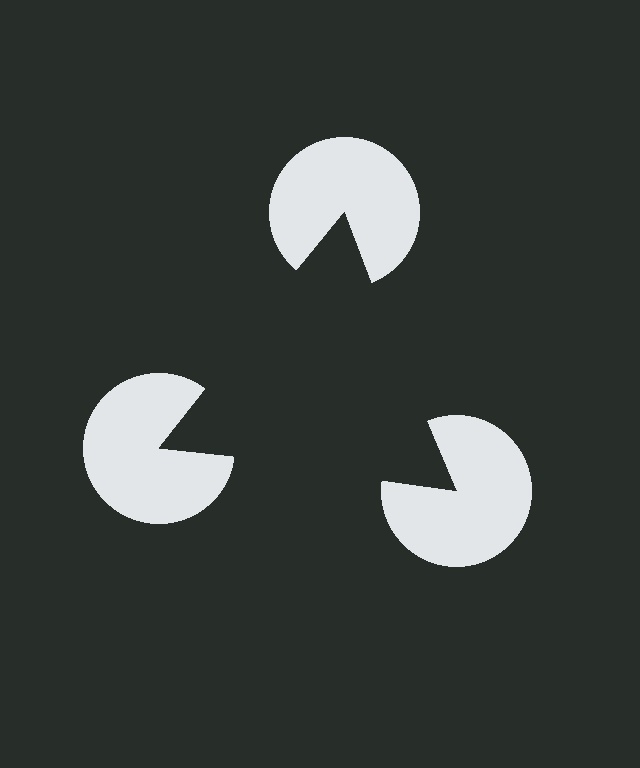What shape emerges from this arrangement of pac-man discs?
An illusory triangle — its edges are inferred from the aligned wedge cuts in the pac-man discs, not physically drawn.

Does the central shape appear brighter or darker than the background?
It typically appears slightly darker than the background, even though no actual brightness change is drawn.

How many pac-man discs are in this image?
There are 3 — one at each vertex of the illusory triangle.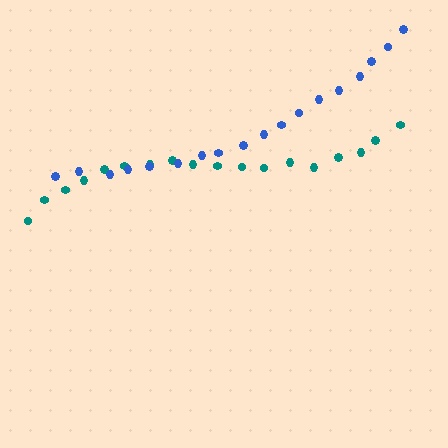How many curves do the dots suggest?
There are 2 distinct paths.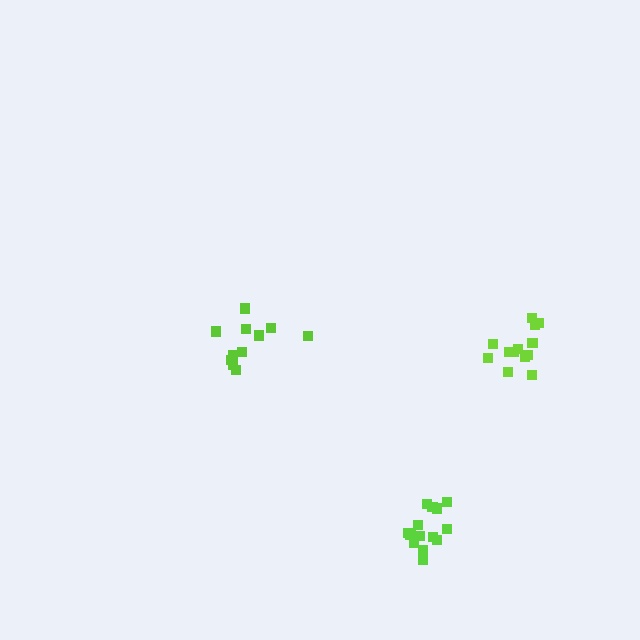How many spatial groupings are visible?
There are 3 spatial groupings.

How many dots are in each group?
Group 1: 14 dots, Group 2: 11 dots, Group 3: 13 dots (38 total).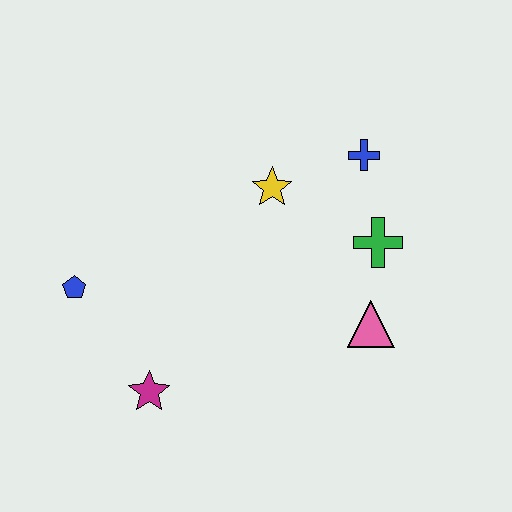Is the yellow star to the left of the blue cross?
Yes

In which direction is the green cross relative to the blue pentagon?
The green cross is to the right of the blue pentagon.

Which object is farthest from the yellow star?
The magenta star is farthest from the yellow star.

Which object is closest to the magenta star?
The blue pentagon is closest to the magenta star.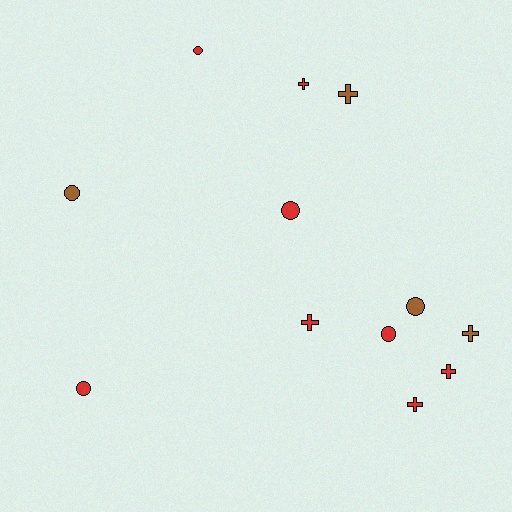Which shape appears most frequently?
Cross, with 6 objects.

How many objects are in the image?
There are 12 objects.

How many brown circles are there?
There are 2 brown circles.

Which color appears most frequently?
Red, with 8 objects.